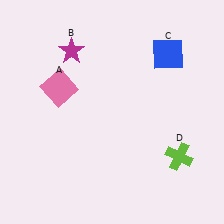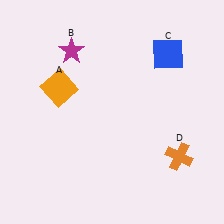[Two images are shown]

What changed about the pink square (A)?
In Image 1, A is pink. In Image 2, it changed to orange.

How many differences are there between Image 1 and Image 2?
There are 2 differences between the two images.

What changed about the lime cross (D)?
In Image 1, D is lime. In Image 2, it changed to orange.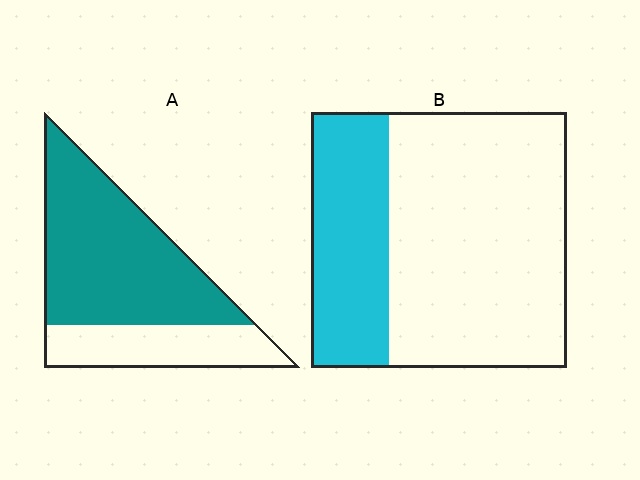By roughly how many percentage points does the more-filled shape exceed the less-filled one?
By roughly 40 percentage points (A over B).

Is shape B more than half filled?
No.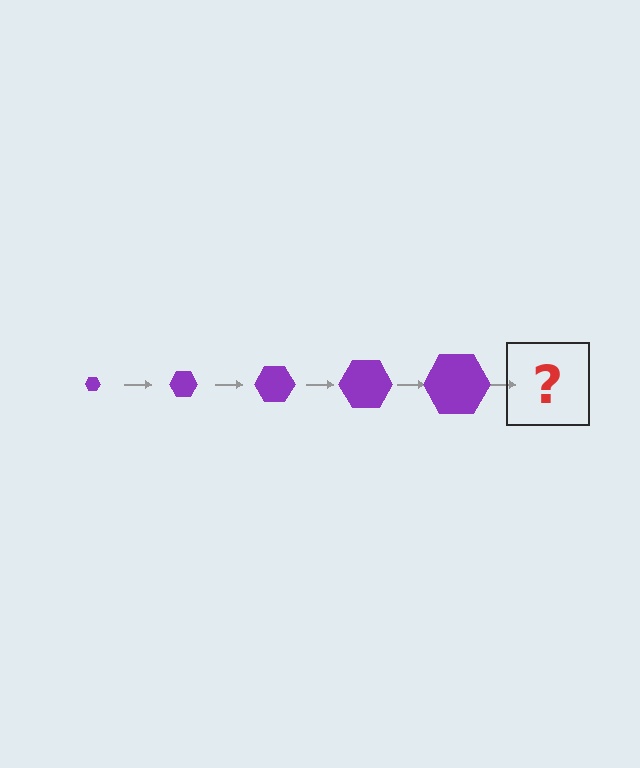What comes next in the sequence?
The next element should be a purple hexagon, larger than the previous one.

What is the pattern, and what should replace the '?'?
The pattern is that the hexagon gets progressively larger each step. The '?' should be a purple hexagon, larger than the previous one.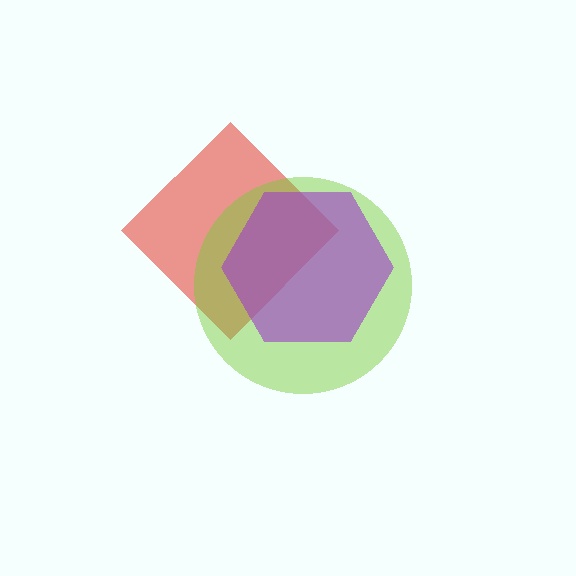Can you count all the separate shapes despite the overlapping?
Yes, there are 3 separate shapes.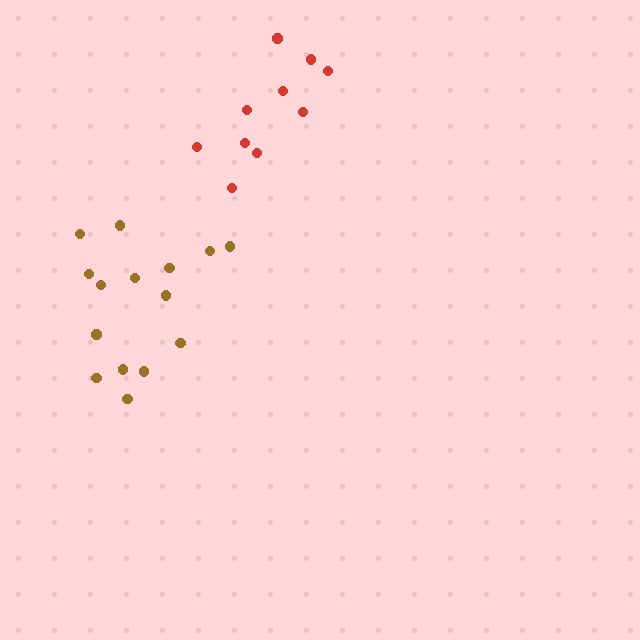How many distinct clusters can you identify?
There are 2 distinct clusters.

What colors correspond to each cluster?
The clusters are colored: red, brown.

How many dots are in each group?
Group 1: 10 dots, Group 2: 15 dots (25 total).